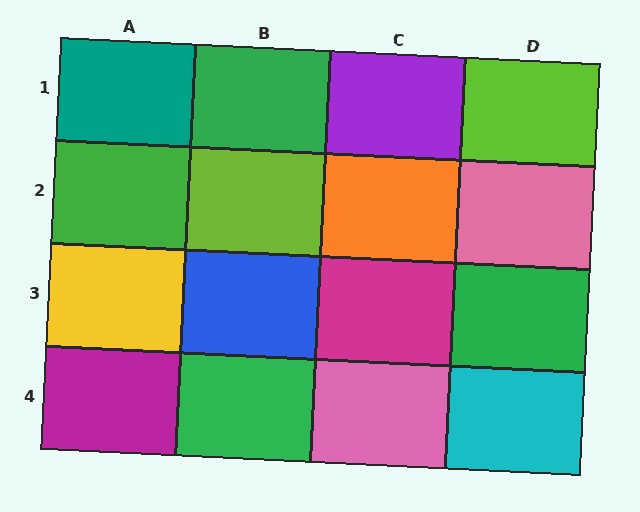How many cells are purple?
1 cell is purple.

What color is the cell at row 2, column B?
Lime.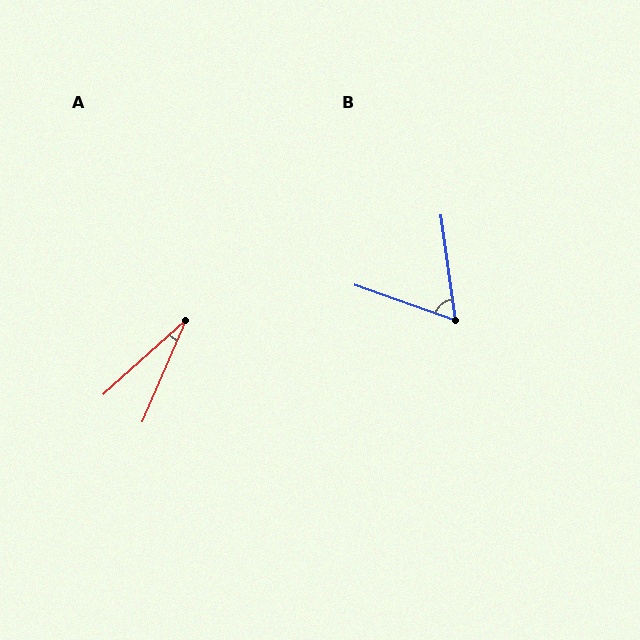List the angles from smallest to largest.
A (25°), B (63°).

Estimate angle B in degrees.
Approximately 63 degrees.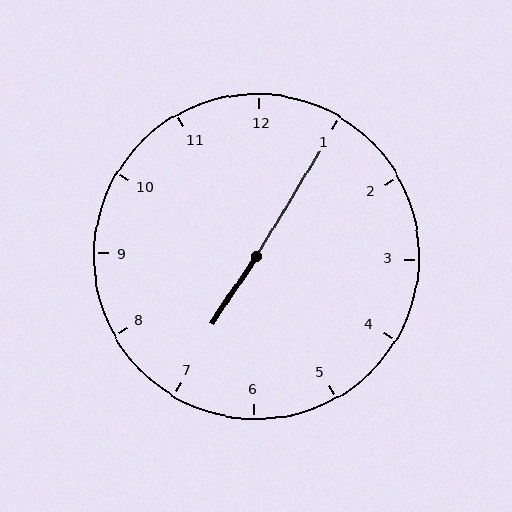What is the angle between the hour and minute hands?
Approximately 178 degrees.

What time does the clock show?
7:05.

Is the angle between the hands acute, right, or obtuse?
It is obtuse.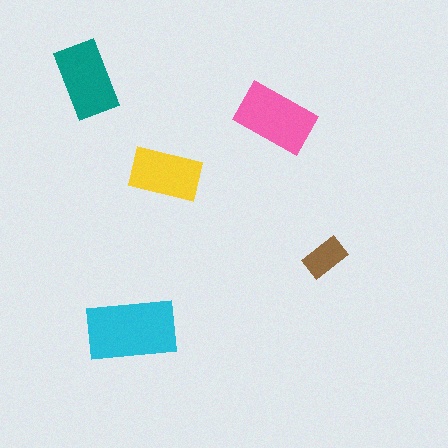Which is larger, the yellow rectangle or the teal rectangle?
The teal one.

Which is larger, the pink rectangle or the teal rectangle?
The pink one.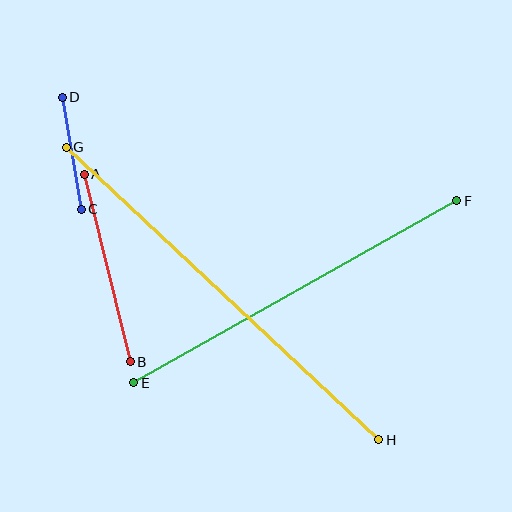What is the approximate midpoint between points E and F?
The midpoint is at approximately (295, 292) pixels.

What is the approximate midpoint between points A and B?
The midpoint is at approximately (107, 268) pixels.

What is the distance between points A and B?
The distance is approximately 193 pixels.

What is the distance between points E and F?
The distance is approximately 371 pixels.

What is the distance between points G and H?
The distance is approximately 428 pixels.